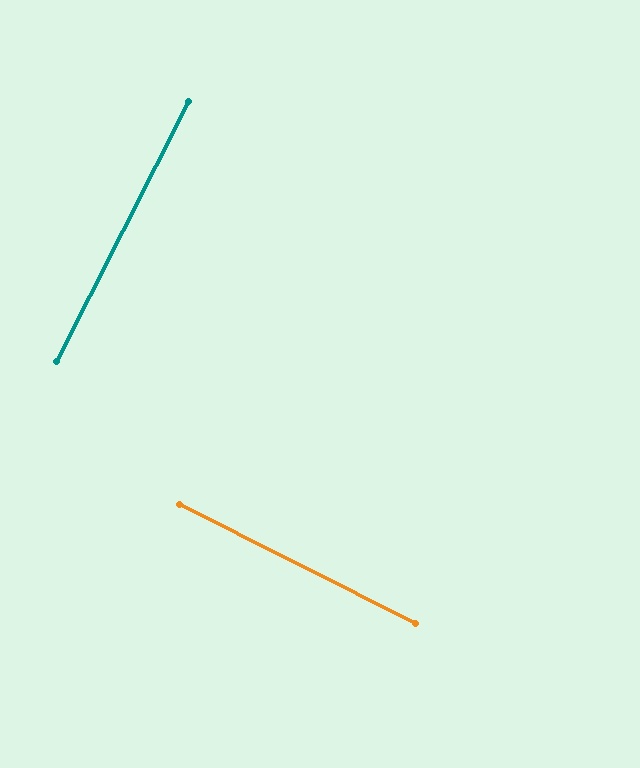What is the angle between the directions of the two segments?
Approximately 90 degrees.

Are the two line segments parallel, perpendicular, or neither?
Perpendicular — they meet at approximately 90°.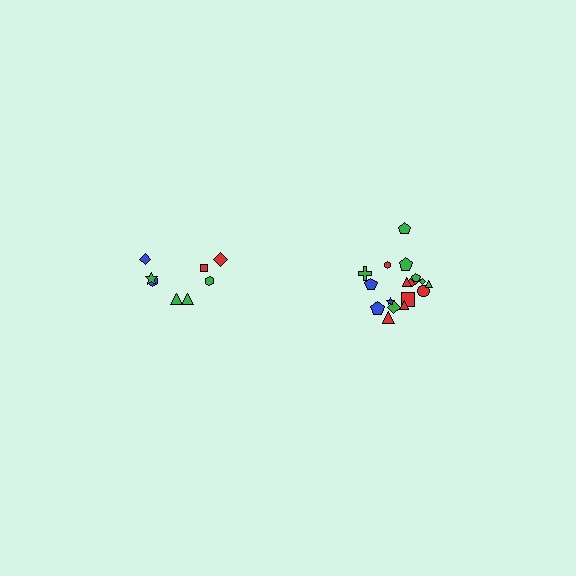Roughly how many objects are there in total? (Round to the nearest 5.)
Roughly 25 objects in total.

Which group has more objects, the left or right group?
The right group.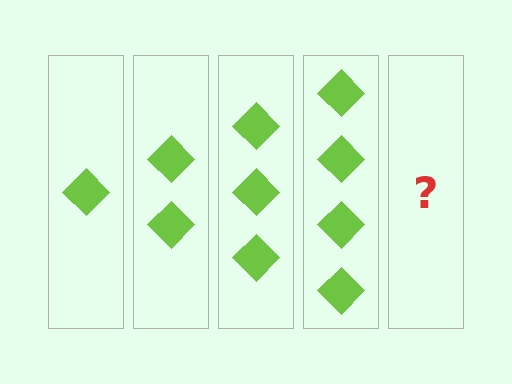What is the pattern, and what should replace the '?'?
The pattern is that each step adds one more diamond. The '?' should be 5 diamonds.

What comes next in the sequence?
The next element should be 5 diamonds.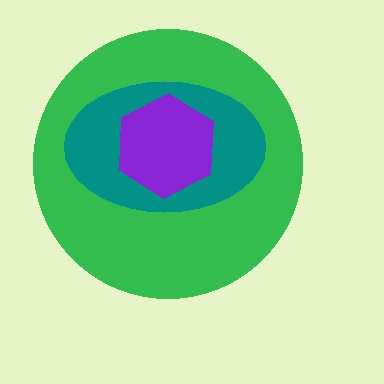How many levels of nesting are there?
3.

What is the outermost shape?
The green circle.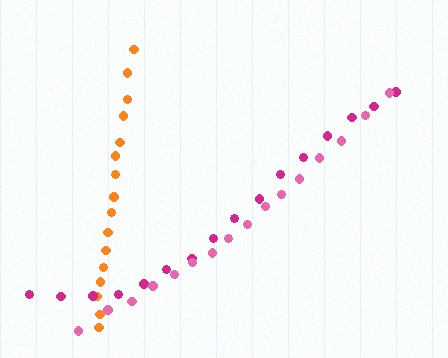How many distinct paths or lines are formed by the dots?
There are 3 distinct paths.